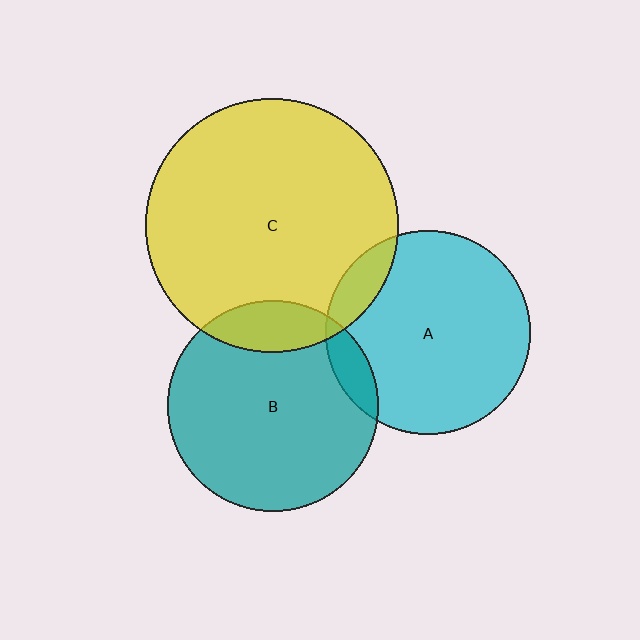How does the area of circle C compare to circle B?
Approximately 1.4 times.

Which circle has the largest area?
Circle C (yellow).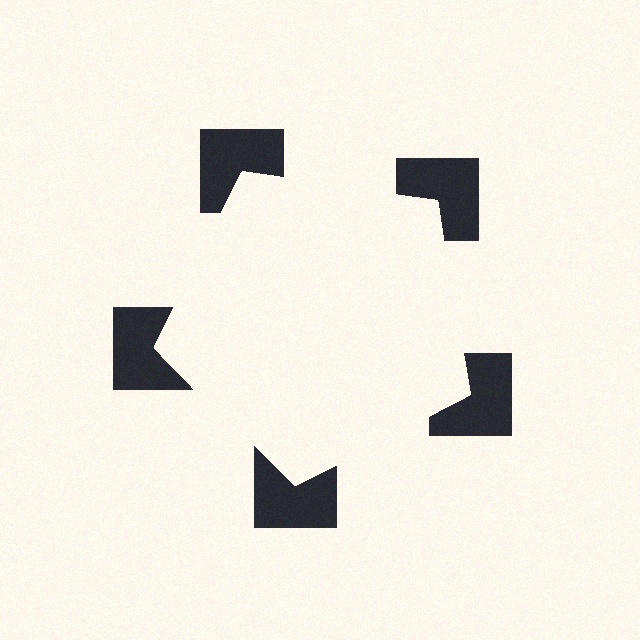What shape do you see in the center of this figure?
An illusory pentagon — its edges are inferred from the aligned wedge cuts in the notched squares, not physically drawn.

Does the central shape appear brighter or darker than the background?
It typically appears slightly brighter than the background, even though no actual brightness change is drawn.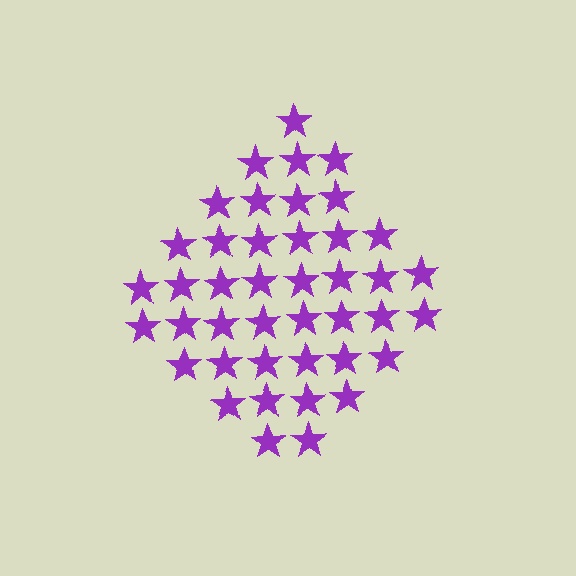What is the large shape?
The large shape is a diamond.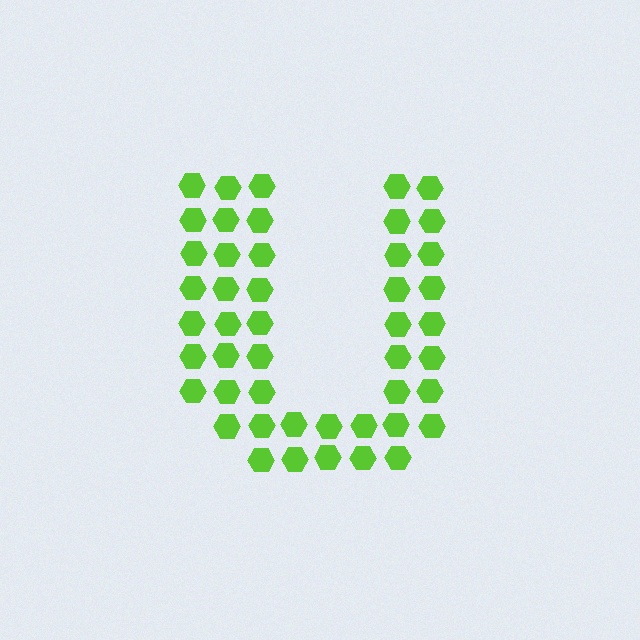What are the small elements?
The small elements are hexagons.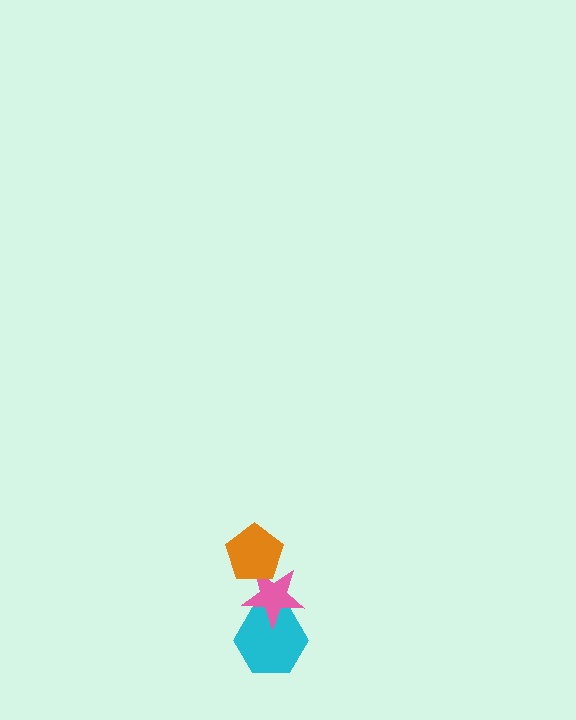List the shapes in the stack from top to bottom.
From top to bottom: the orange pentagon, the pink star, the cyan hexagon.